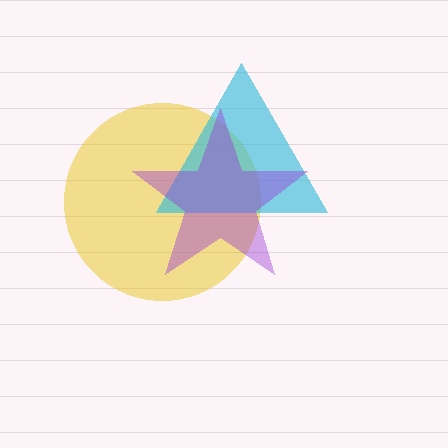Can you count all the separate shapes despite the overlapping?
Yes, there are 3 separate shapes.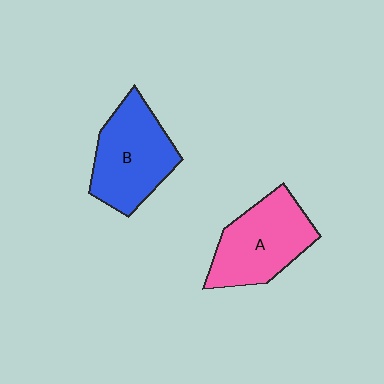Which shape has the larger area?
Shape B (blue).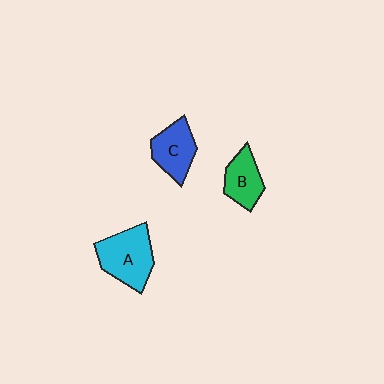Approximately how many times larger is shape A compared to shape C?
Approximately 1.3 times.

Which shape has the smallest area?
Shape B (green).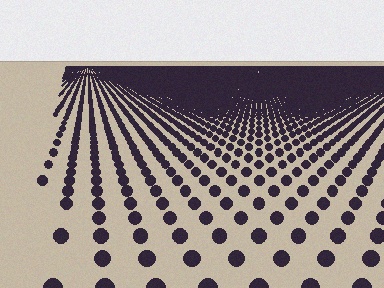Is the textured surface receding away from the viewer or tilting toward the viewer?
The surface is receding away from the viewer. Texture elements get smaller and denser toward the top.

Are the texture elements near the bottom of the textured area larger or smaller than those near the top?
Larger. Near the bottom, elements are closer to the viewer and appear at a bigger on-screen size.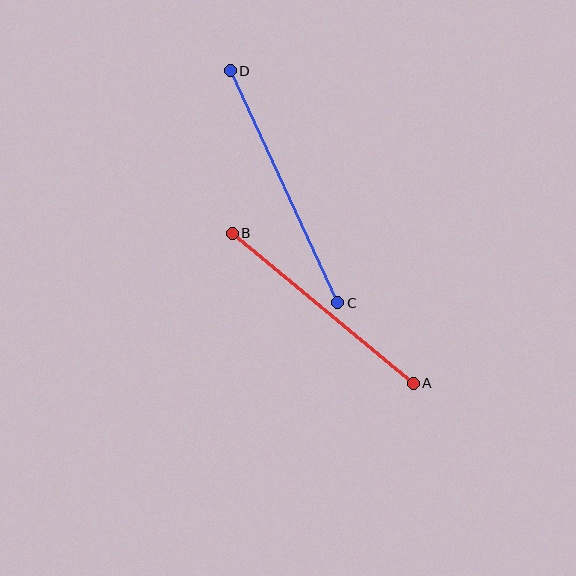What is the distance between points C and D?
The distance is approximately 255 pixels.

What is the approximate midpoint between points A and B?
The midpoint is at approximately (323, 308) pixels.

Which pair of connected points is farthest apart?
Points C and D are farthest apart.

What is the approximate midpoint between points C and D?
The midpoint is at approximately (284, 187) pixels.